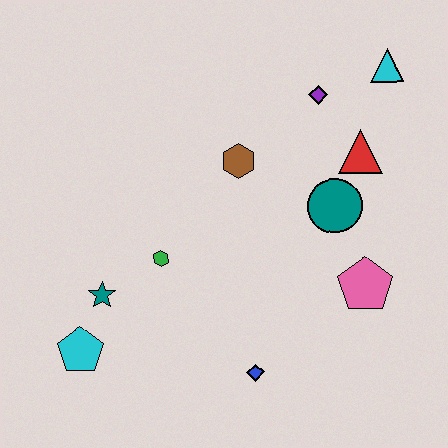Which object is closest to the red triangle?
The teal circle is closest to the red triangle.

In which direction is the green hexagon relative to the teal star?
The green hexagon is to the right of the teal star.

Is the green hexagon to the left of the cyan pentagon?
No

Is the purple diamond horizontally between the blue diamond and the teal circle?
Yes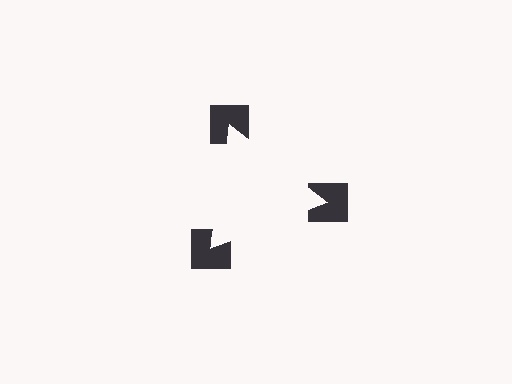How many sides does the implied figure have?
3 sides.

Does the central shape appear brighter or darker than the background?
It typically appears slightly brighter than the background, even though no actual brightness change is drawn.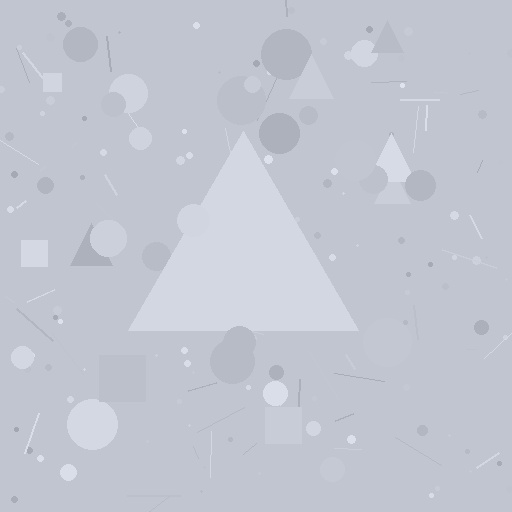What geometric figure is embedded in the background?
A triangle is embedded in the background.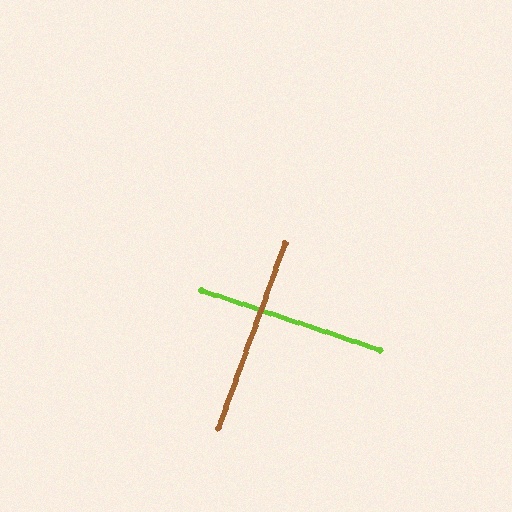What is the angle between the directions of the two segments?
Approximately 89 degrees.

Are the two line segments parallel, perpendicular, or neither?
Perpendicular — they meet at approximately 89°.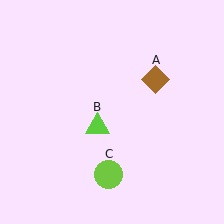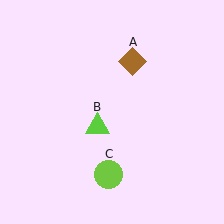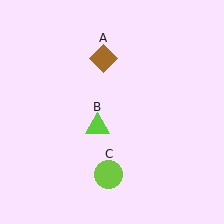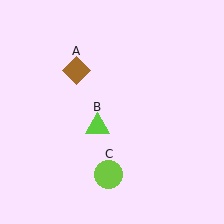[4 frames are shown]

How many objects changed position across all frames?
1 object changed position: brown diamond (object A).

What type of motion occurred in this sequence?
The brown diamond (object A) rotated counterclockwise around the center of the scene.